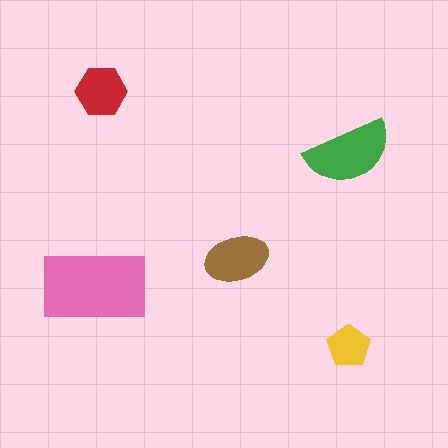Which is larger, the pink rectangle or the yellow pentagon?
The pink rectangle.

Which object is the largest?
The pink rectangle.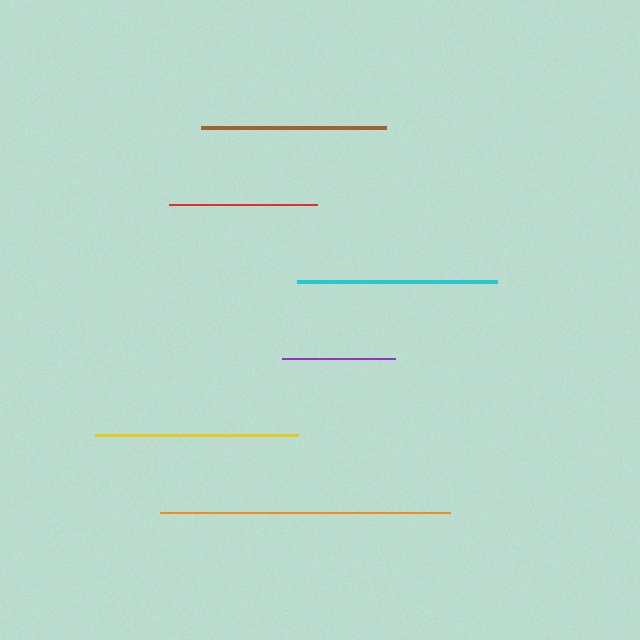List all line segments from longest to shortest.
From longest to shortest: orange, yellow, cyan, brown, red, purple.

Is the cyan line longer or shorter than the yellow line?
The yellow line is longer than the cyan line.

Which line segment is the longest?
The orange line is the longest at approximately 291 pixels.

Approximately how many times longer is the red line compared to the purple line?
The red line is approximately 1.3 times the length of the purple line.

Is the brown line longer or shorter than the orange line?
The orange line is longer than the brown line.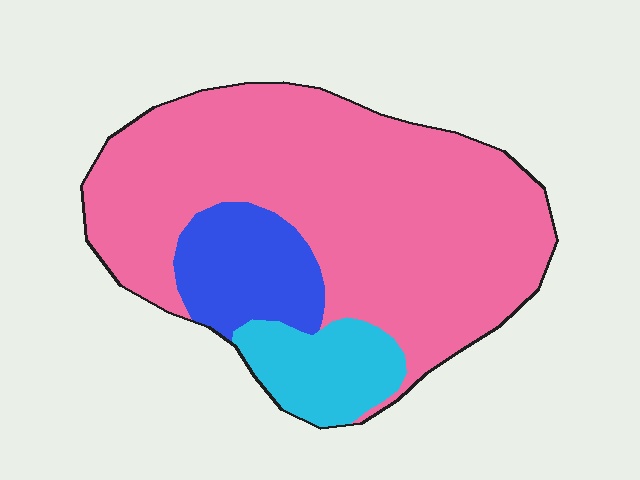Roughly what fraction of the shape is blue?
Blue covers around 15% of the shape.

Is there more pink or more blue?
Pink.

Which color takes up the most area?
Pink, at roughly 75%.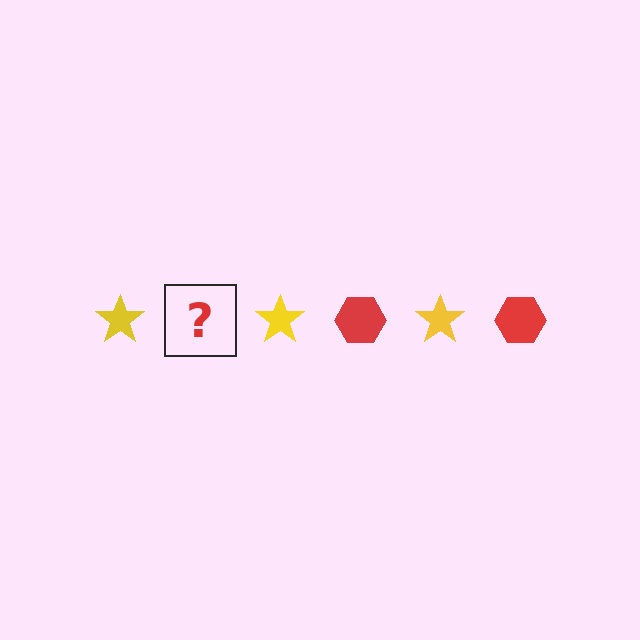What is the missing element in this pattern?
The missing element is a red hexagon.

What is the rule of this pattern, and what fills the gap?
The rule is that the pattern alternates between yellow star and red hexagon. The gap should be filled with a red hexagon.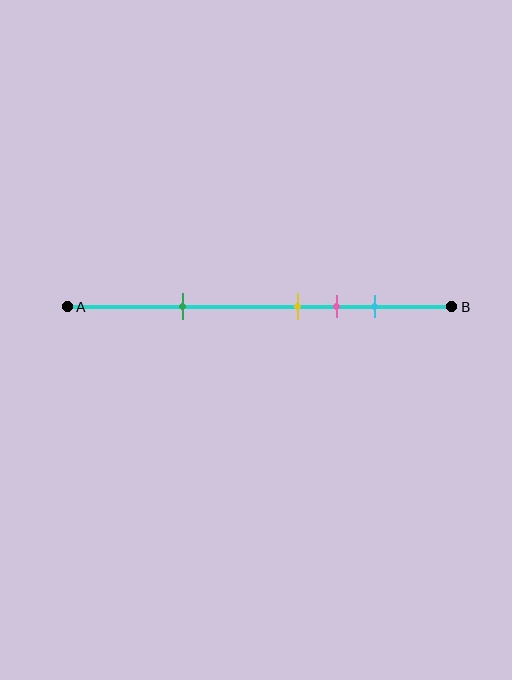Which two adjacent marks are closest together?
The yellow and pink marks are the closest adjacent pair.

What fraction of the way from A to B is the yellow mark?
The yellow mark is approximately 60% (0.6) of the way from A to B.